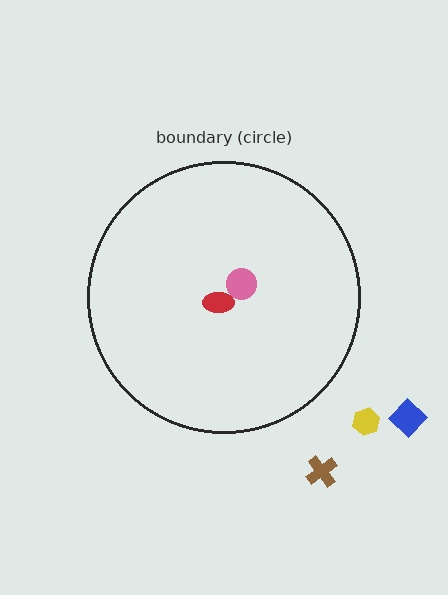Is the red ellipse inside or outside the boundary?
Inside.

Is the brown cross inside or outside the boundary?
Outside.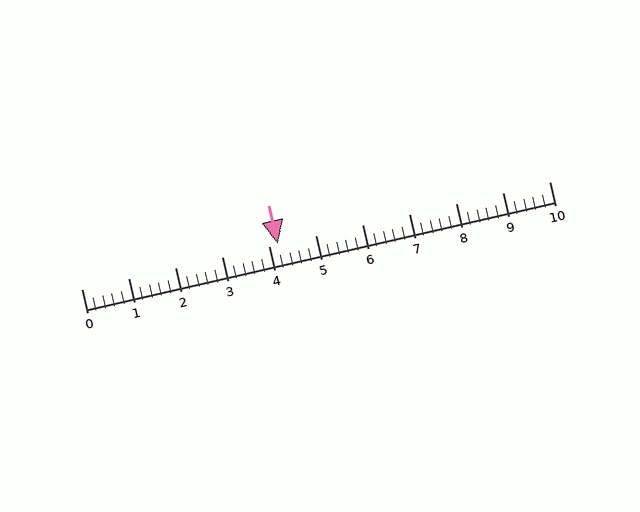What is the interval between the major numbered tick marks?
The major tick marks are spaced 1 units apart.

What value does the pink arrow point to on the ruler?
The pink arrow points to approximately 4.2.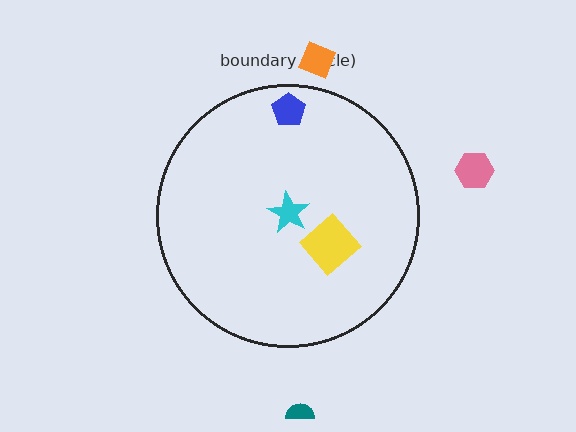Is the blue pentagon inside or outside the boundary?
Inside.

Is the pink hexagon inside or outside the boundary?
Outside.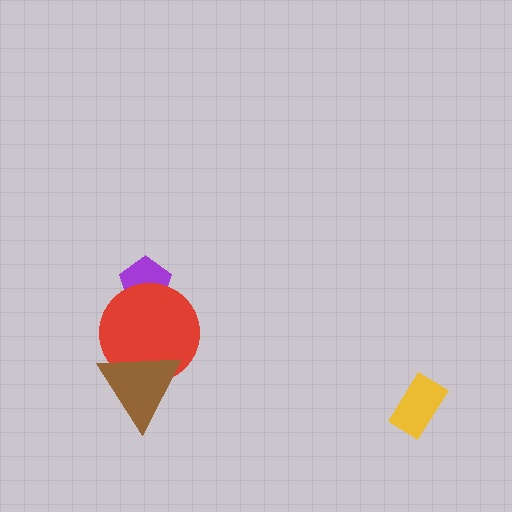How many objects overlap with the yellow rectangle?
0 objects overlap with the yellow rectangle.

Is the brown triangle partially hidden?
No, no other shape covers it.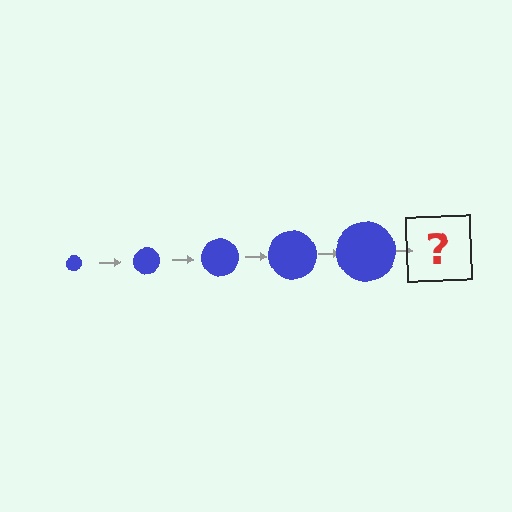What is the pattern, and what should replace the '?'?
The pattern is that the circle gets progressively larger each step. The '?' should be a blue circle, larger than the previous one.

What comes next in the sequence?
The next element should be a blue circle, larger than the previous one.